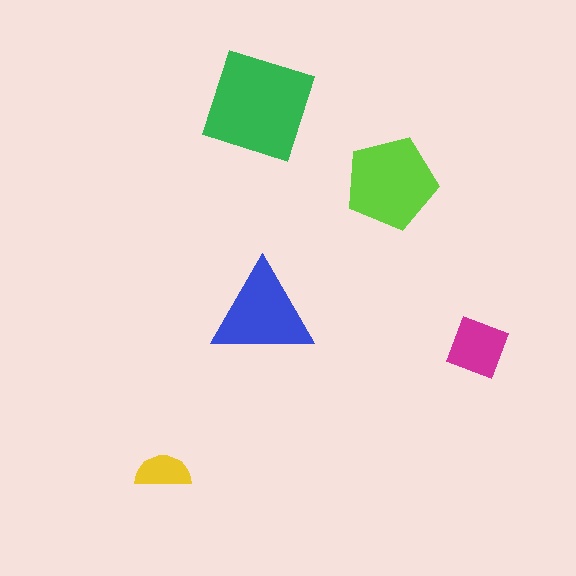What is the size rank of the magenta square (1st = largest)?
4th.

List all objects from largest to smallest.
The green diamond, the lime pentagon, the blue triangle, the magenta square, the yellow semicircle.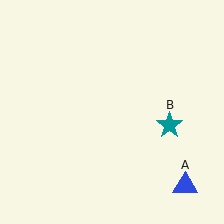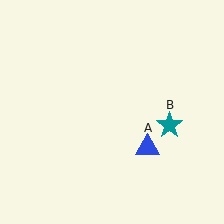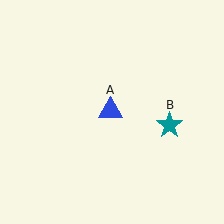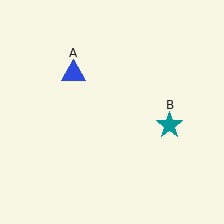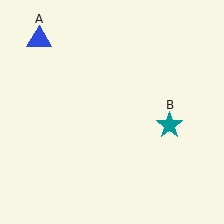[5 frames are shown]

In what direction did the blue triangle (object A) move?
The blue triangle (object A) moved up and to the left.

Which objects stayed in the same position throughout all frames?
Teal star (object B) remained stationary.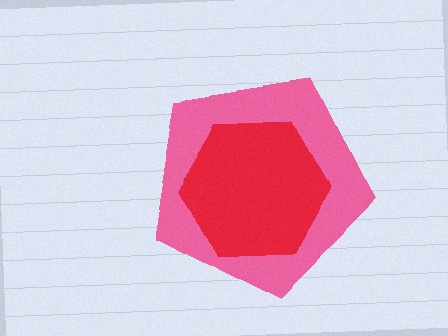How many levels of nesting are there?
2.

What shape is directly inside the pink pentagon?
The red hexagon.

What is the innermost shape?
The red hexagon.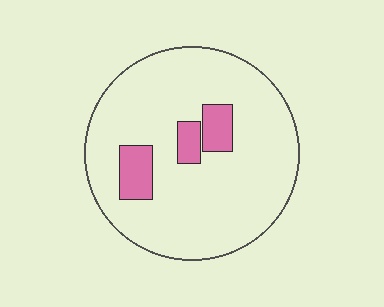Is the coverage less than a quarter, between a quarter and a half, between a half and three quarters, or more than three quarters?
Less than a quarter.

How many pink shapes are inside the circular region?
3.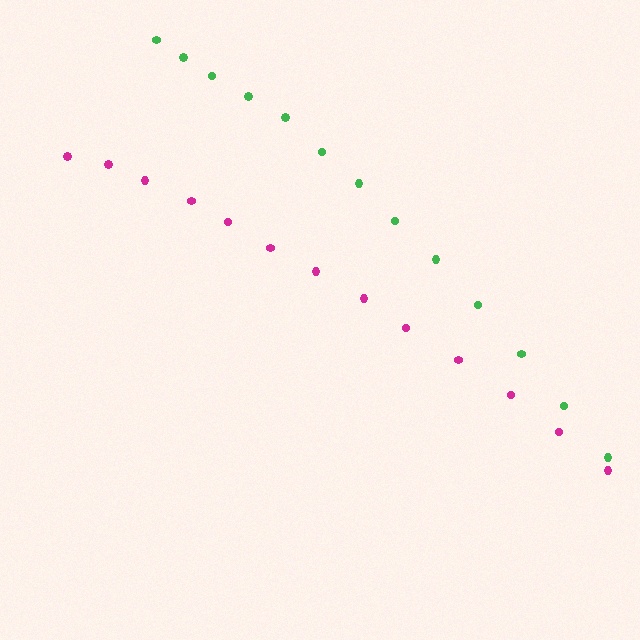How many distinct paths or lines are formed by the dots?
There are 2 distinct paths.